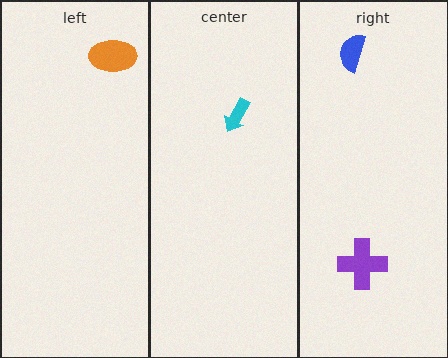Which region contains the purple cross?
The right region.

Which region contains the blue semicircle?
The right region.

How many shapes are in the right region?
2.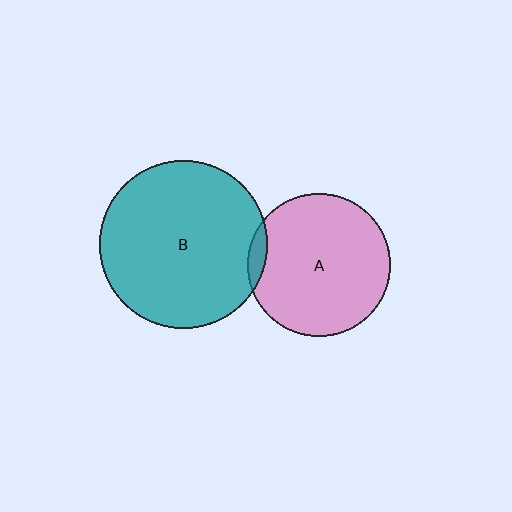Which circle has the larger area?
Circle B (teal).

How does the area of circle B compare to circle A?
Approximately 1.4 times.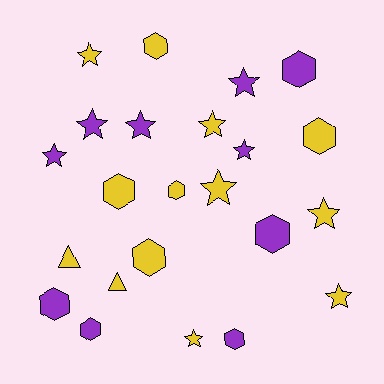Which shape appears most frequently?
Star, with 11 objects.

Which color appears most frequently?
Yellow, with 13 objects.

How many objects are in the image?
There are 23 objects.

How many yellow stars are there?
There are 6 yellow stars.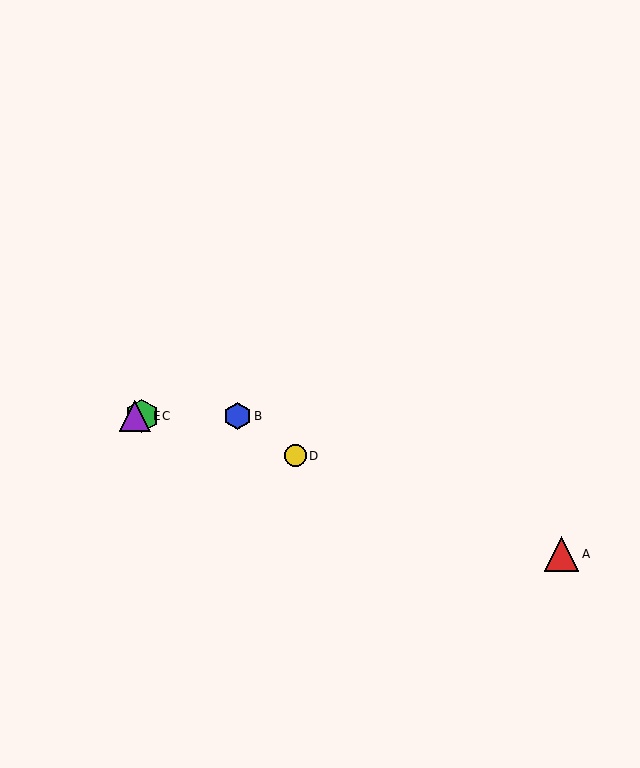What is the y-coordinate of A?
Object A is at y≈554.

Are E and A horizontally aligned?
No, E is at y≈416 and A is at y≈554.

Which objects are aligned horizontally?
Objects B, C, E are aligned horizontally.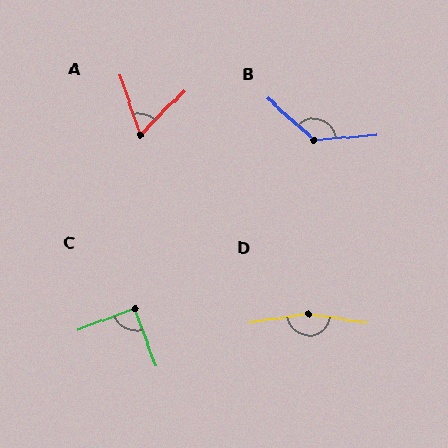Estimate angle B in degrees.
Approximately 134 degrees.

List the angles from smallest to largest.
A (63°), C (90°), B (134°), D (162°).